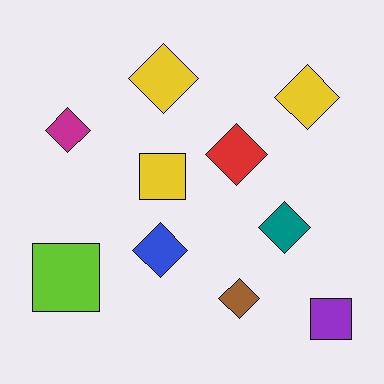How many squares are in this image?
There are 3 squares.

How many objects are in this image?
There are 10 objects.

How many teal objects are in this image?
There is 1 teal object.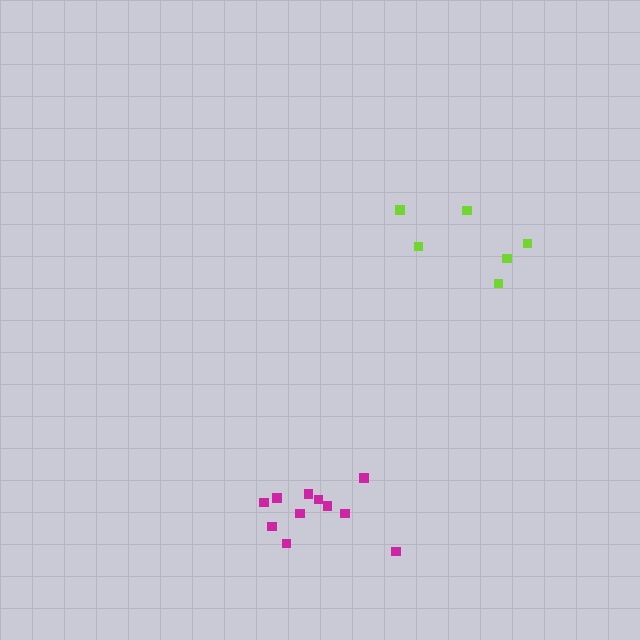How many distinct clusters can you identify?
There are 2 distinct clusters.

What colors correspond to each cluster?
The clusters are colored: magenta, lime.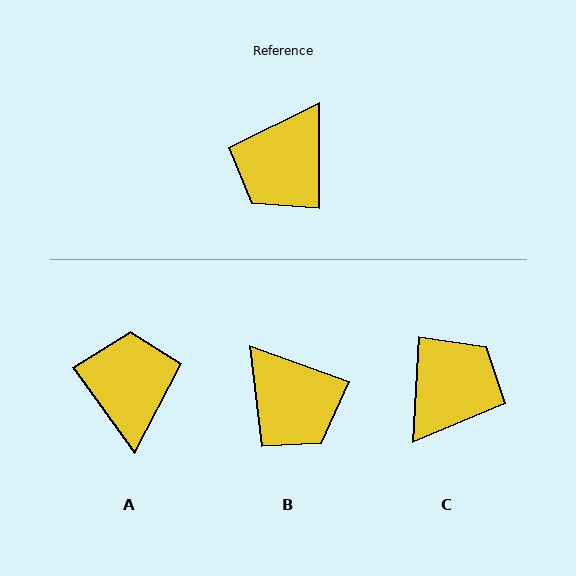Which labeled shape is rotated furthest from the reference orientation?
C, about 176 degrees away.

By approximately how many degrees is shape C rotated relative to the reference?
Approximately 176 degrees counter-clockwise.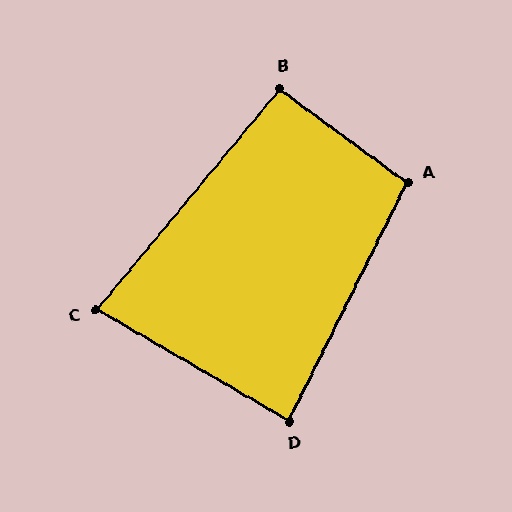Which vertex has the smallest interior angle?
C, at approximately 80 degrees.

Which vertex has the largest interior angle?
A, at approximately 100 degrees.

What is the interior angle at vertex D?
Approximately 86 degrees (approximately right).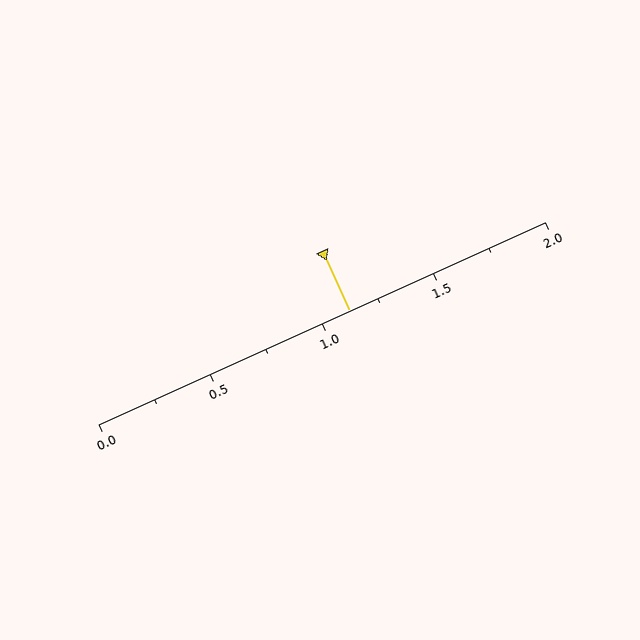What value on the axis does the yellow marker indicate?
The marker indicates approximately 1.12.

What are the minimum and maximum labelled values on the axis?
The axis runs from 0.0 to 2.0.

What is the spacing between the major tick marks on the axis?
The major ticks are spaced 0.5 apart.